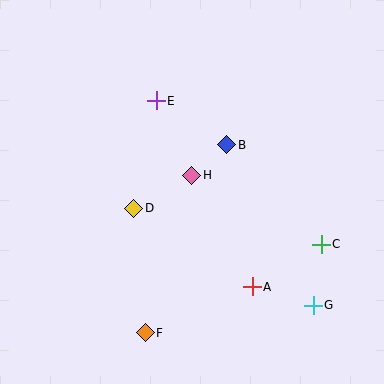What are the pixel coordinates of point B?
Point B is at (227, 145).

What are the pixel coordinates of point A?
Point A is at (252, 287).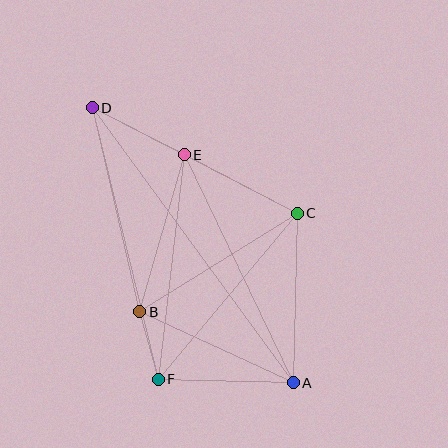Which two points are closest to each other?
Points B and F are closest to each other.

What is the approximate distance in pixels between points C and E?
The distance between C and E is approximately 127 pixels.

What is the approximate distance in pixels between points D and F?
The distance between D and F is approximately 279 pixels.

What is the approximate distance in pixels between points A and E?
The distance between A and E is approximately 253 pixels.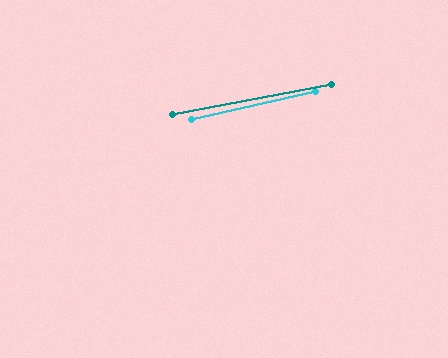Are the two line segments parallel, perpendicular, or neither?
Parallel — their directions differ by only 1.8°.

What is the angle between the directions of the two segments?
Approximately 2 degrees.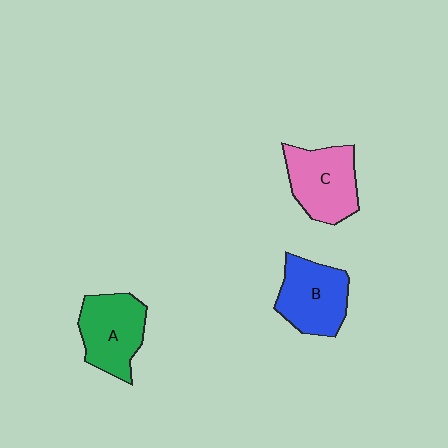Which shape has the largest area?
Shape C (pink).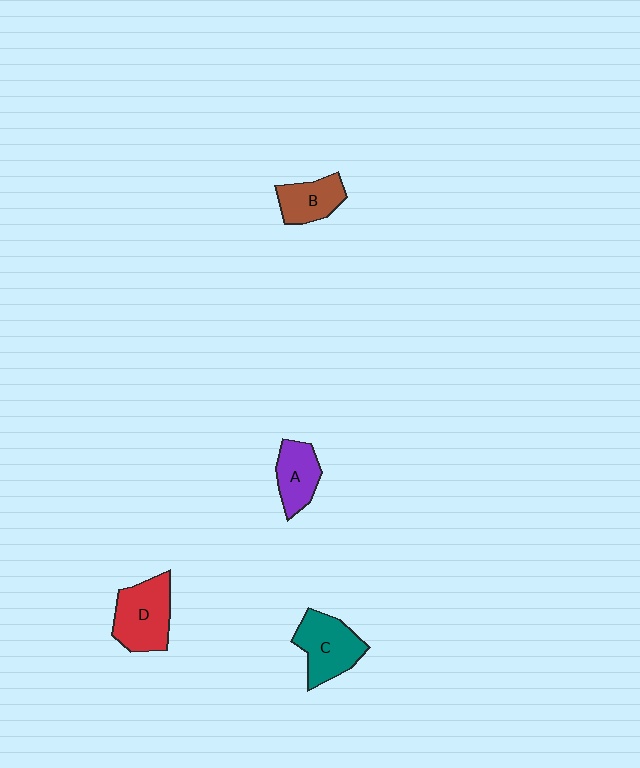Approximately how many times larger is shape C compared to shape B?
Approximately 1.4 times.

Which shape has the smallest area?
Shape B (brown).